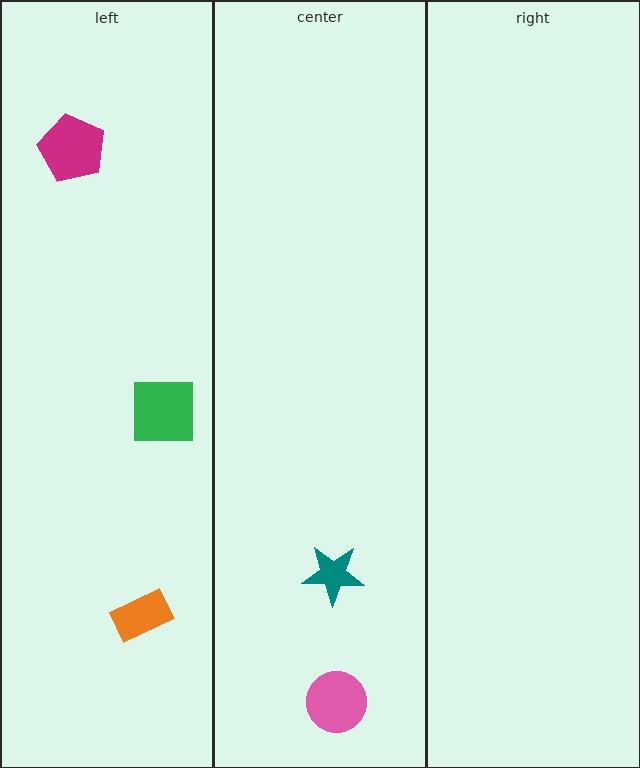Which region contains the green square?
The left region.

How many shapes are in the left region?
3.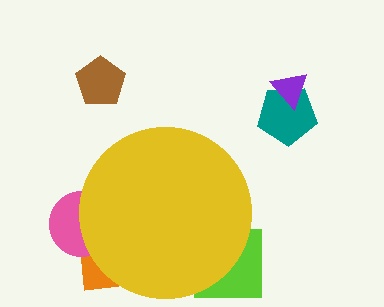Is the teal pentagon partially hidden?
No, the teal pentagon is fully visible.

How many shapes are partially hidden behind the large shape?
3 shapes are partially hidden.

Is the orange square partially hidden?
Yes, the orange square is partially hidden behind the yellow circle.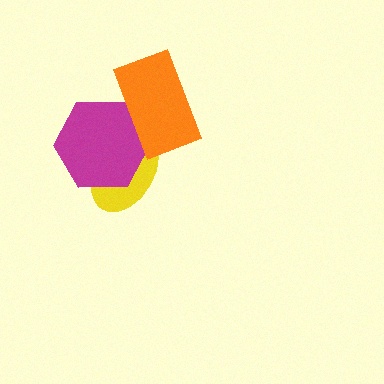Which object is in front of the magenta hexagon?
The orange rectangle is in front of the magenta hexagon.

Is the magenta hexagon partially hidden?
Yes, it is partially covered by another shape.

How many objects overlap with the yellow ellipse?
2 objects overlap with the yellow ellipse.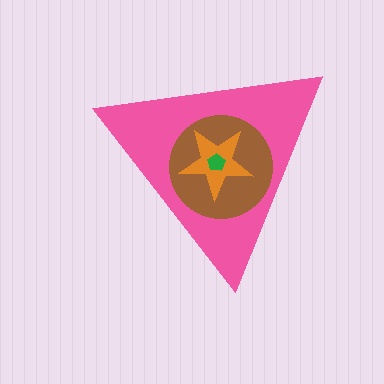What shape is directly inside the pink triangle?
The brown circle.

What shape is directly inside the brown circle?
The orange star.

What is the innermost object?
The green pentagon.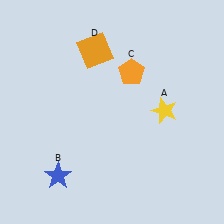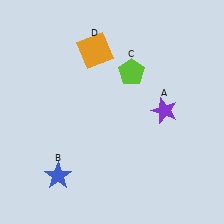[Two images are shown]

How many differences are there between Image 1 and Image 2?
There are 2 differences between the two images.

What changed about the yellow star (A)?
In Image 1, A is yellow. In Image 2, it changed to purple.